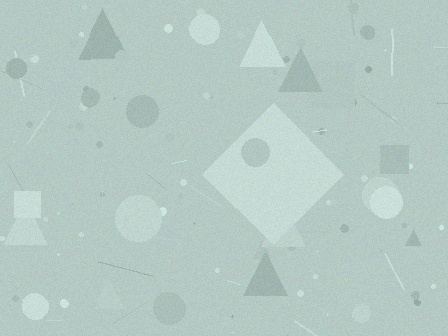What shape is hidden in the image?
A diamond is hidden in the image.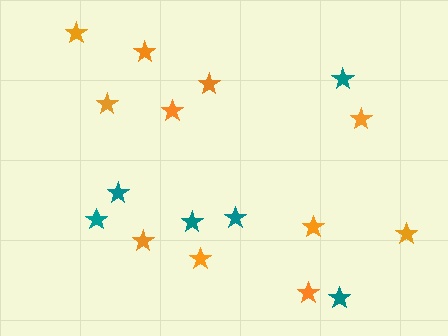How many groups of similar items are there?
There are 2 groups: one group of orange stars (11) and one group of teal stars (6).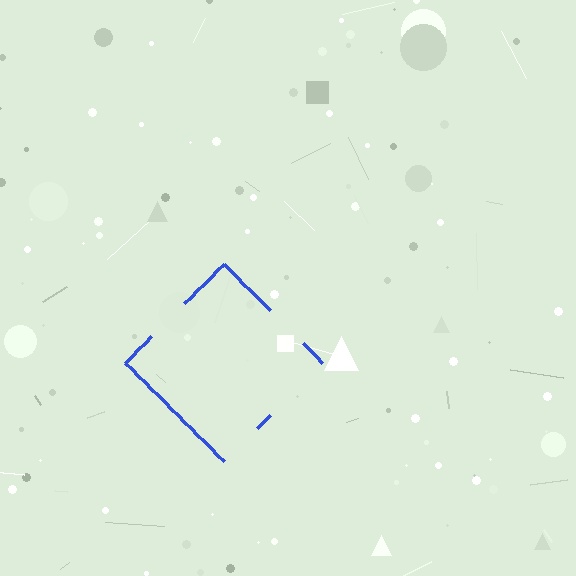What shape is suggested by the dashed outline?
The dashed outline suggests a diamond.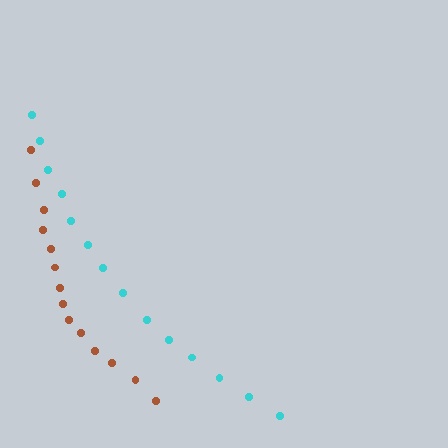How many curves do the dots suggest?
There are 2 distinct paths.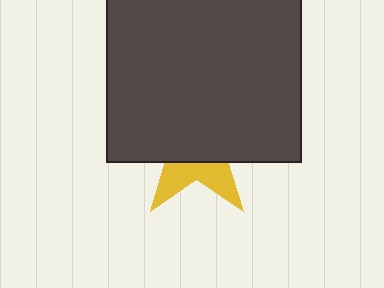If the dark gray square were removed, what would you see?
You would see the complete yellow star.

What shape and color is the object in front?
The object in front is a dark gray square.